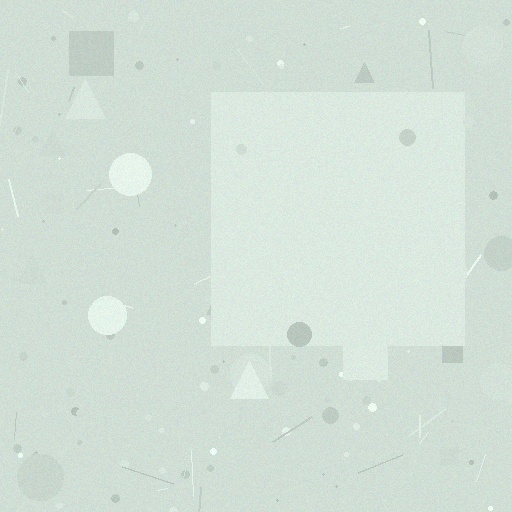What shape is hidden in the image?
A square is hidden in the image.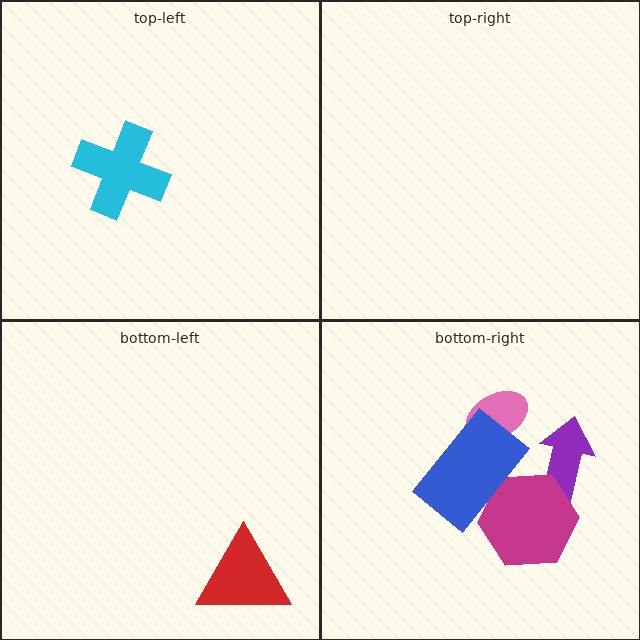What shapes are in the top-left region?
The cyan cross.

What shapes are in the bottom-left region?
The red triangle.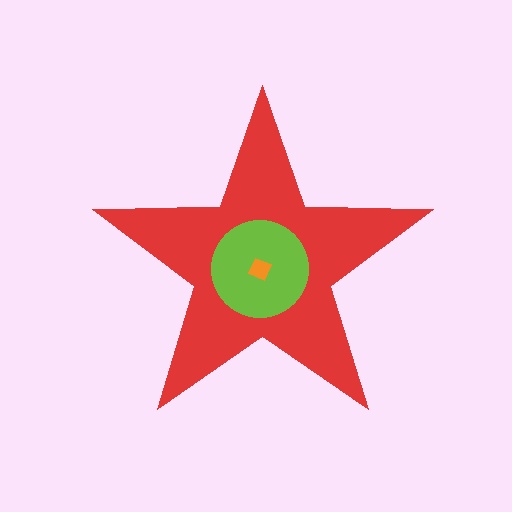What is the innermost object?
The orange diamond.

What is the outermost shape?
The red star.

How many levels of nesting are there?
3.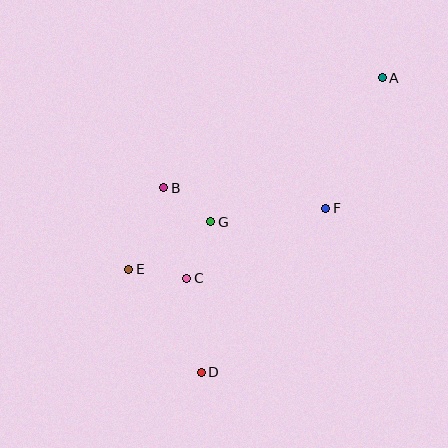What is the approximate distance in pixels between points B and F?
The distance between B and F is approximately 163 pixels.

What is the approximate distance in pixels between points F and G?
The distance between F and G is approximately 116 pixels.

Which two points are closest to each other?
Points B and G are closest to each other.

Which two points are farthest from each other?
Points A and D are farthest from each other.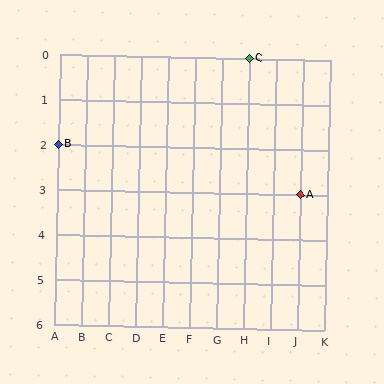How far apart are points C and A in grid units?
Points C and A are 2 columns and 3 rows apart (about 3.6 grid units diagonally).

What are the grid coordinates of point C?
Point C is at grid coordinates (H, 0).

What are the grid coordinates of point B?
Point B is at grid coordinates (A, 2).